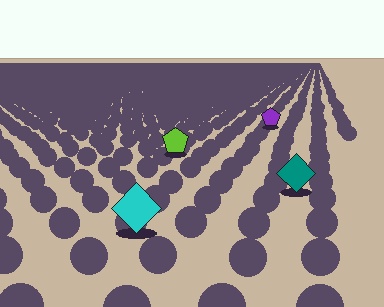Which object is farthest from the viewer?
The purple pentagon is farthest from the viewer. It appears smaller and the ground texture around it is denser.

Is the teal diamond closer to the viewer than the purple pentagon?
Yes. The teal diamond is closer — you can tell from the texture gradient: the ground texture is coarser near it.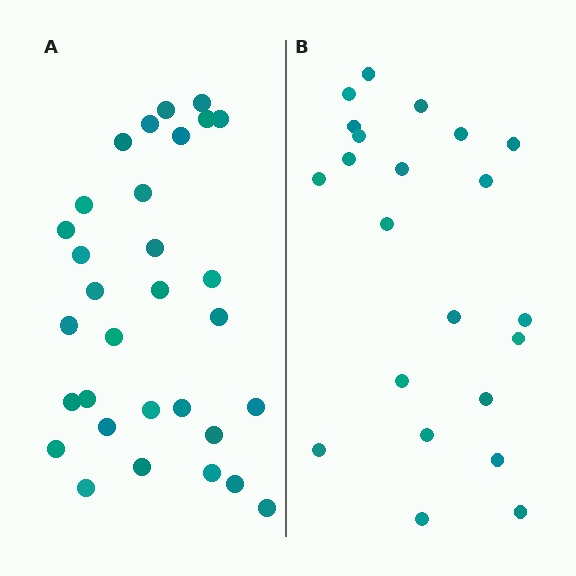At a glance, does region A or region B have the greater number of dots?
Region A (the left region) has more dots.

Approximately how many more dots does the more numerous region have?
Region A has roughly 8 or so more dots than region B.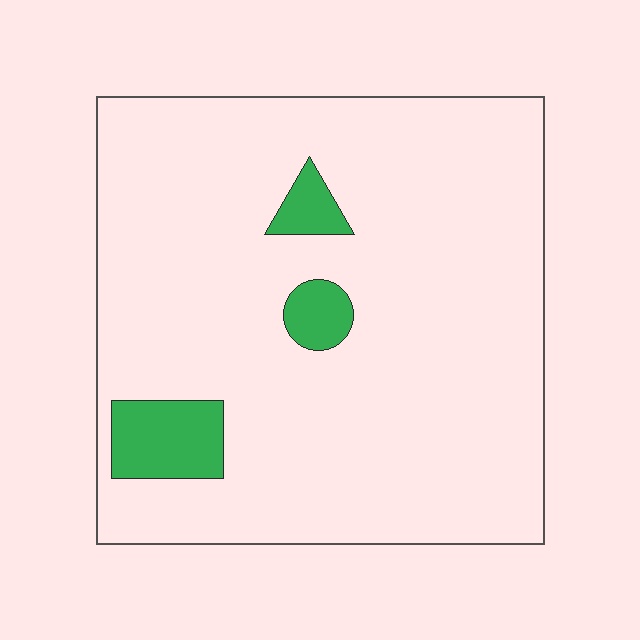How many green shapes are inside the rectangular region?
3.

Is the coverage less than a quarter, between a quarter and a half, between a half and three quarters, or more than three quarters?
Less than a quarter.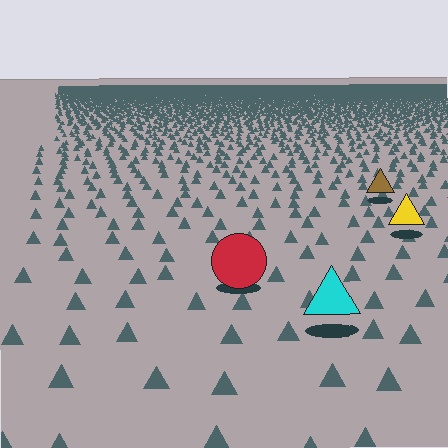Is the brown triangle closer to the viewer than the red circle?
No. The red circle is closer — you can tell from the texture gradient: the ground texture is coarser near it.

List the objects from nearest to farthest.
From nearest to farthest: the cyan triangle, the red circle, the yellow triangle, the brown triangle.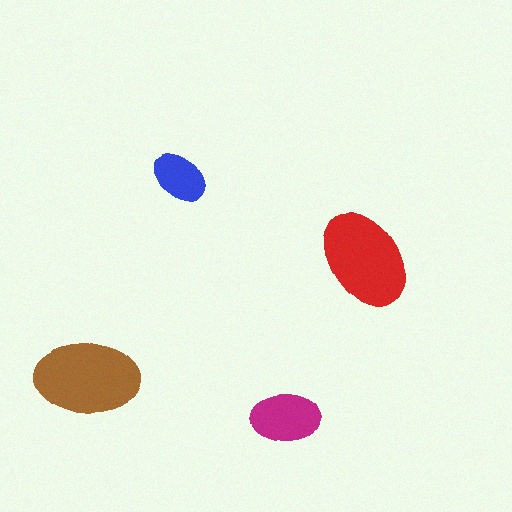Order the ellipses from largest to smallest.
the brown one, the red one, the magenta one, the blue one.